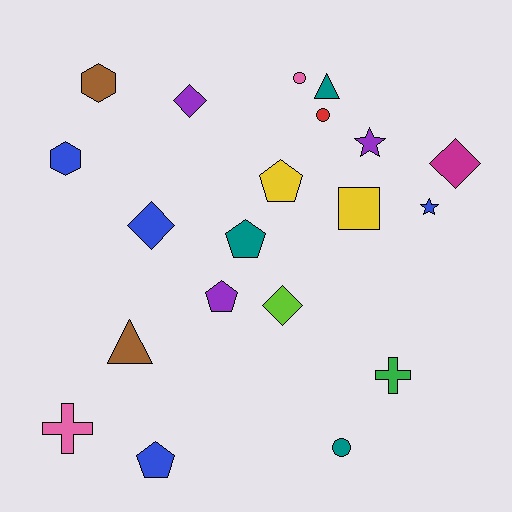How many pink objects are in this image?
There are 2 pink objects.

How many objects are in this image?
There are 20 objects.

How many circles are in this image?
There are 3 circles.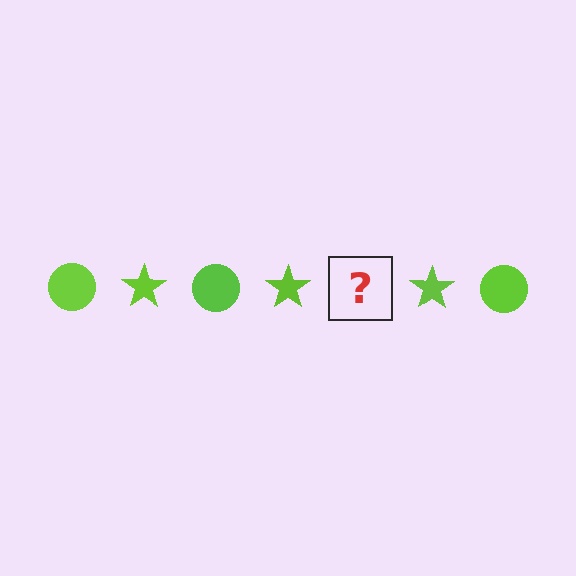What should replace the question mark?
The question mark should be replaced with a lime circle.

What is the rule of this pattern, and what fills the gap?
The rule is that the pattern cycles through circle, star shapes in lime. The gap should be filled with a lime circle.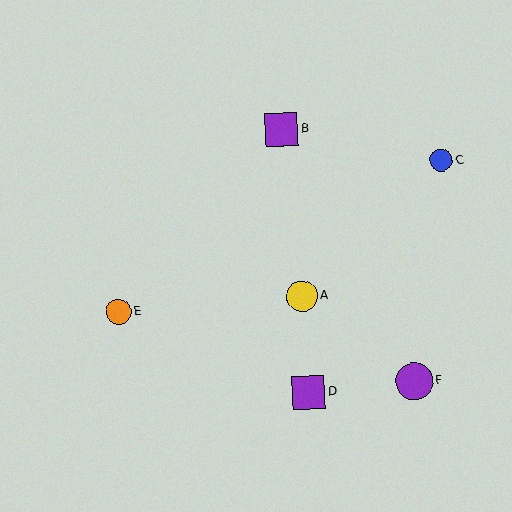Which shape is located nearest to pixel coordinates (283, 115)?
The purple square (labeled B) at (281, 129) is nearest to that location.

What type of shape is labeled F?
Shape F is a purple circle.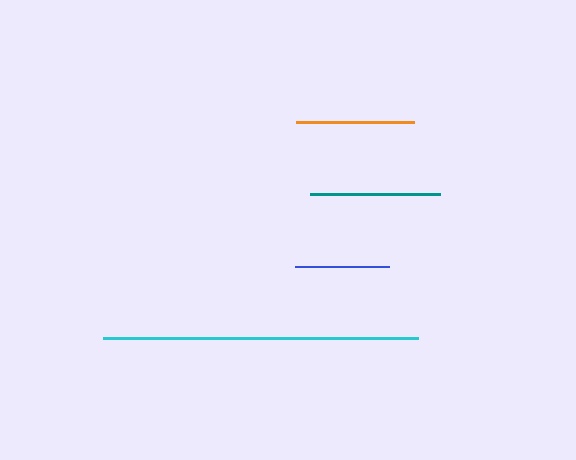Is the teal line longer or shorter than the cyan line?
The cyan line is longer than the teal line.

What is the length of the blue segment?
The blue segment is approximately 94 pixels long.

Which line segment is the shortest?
The blue line is the shortest at approximately 94 pixels.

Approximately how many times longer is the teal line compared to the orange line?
The teal line is approximately 1.1 times the length of the orange line.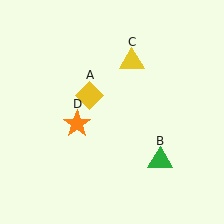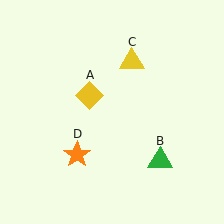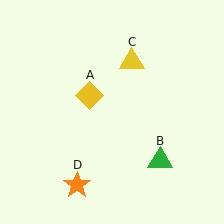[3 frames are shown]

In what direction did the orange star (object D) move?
The orange star (object D) moved down.